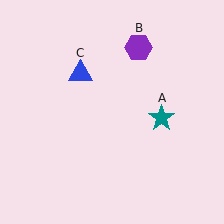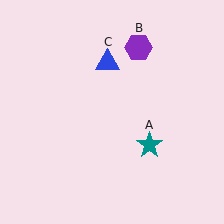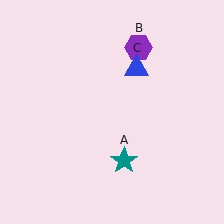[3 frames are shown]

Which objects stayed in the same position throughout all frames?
Purple hexagon (object B) remained stationary.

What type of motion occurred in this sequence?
The teal star (object A), blue triangle (object C) rotated clockwise around the center of the scene.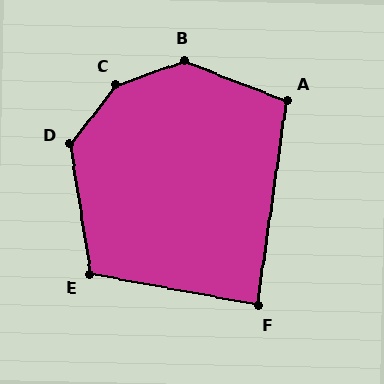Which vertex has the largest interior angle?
C, at approximately 147 degrees.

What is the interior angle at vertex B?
Approximately 139 degrees (obtuse).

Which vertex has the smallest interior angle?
F, at approximately 88 degrees.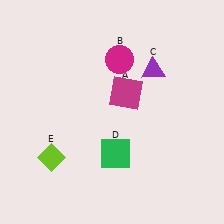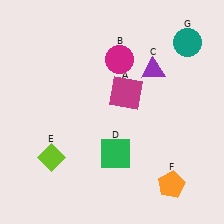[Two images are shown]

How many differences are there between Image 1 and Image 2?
There are 2 differences between the two images.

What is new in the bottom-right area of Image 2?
An orange pentagon (F) was added in the bottom-right area of Image 2.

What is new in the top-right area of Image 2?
A teal circle (G) was added in the top-right area of Image 2.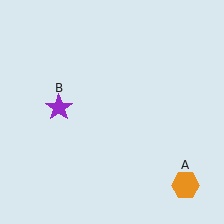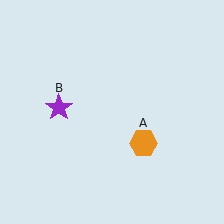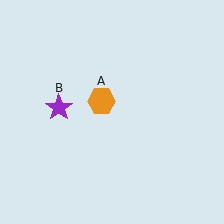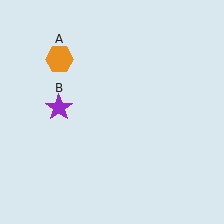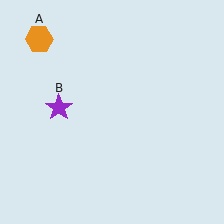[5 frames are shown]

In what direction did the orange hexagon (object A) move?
The orange hexagon (object A) moved up and to the left.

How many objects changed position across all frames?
1 object changed position: orange hexagon (object A).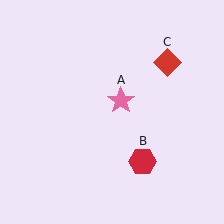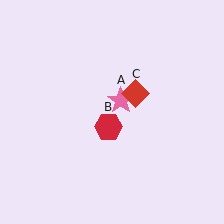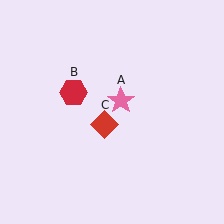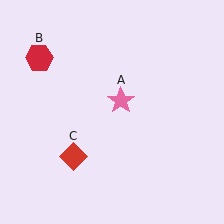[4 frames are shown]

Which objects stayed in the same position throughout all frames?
Pink star (object A) remained stationary.